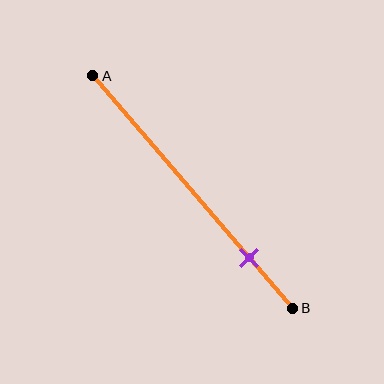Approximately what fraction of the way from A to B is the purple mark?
The purple mark is approximately 80% of the way from A to B.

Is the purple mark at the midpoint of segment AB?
No, the mark is at about 80% from A, not at the 50% midpoint.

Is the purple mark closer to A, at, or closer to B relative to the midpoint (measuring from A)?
The purple mark is closer to point B than the midpoint of segment AB.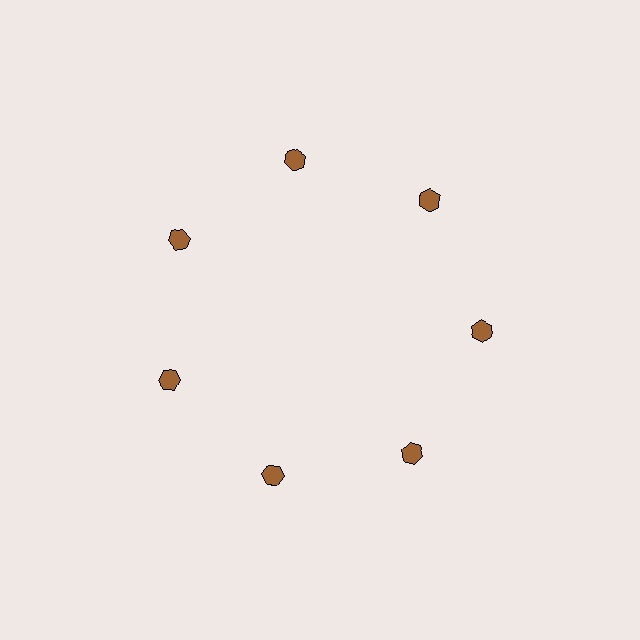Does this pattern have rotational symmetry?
Yes, this pattern has 7-fold rotational symmetry. It looks the same after rotating 51 degrees around the center.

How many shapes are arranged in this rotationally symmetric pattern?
There are 7 shapes, arranged in 7 groups of 1.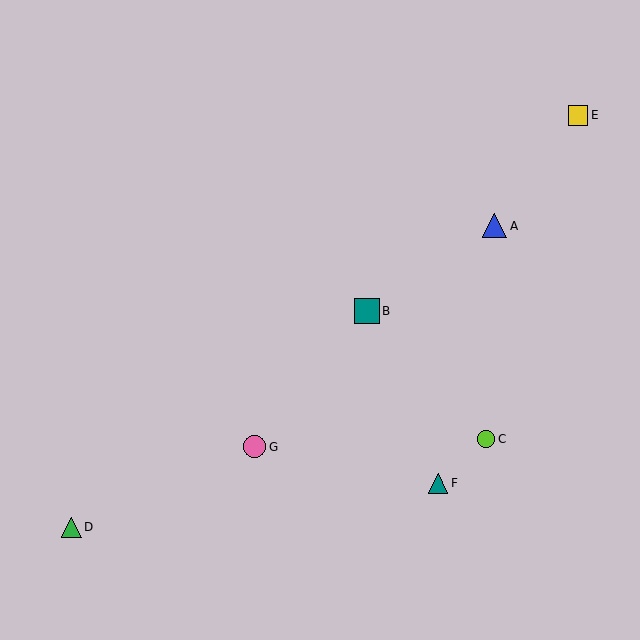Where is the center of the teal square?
The center of the teal square is at (367, 311).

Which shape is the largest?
The teal square (labeled B) is the largest.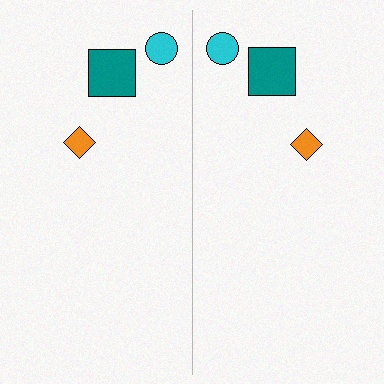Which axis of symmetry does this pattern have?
The pattern has a vertical axis of symmetry running through the center of the image.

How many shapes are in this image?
There are 6 shapes in this image.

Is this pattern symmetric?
Yes, this pattern has bilateral (reflection) symmetry.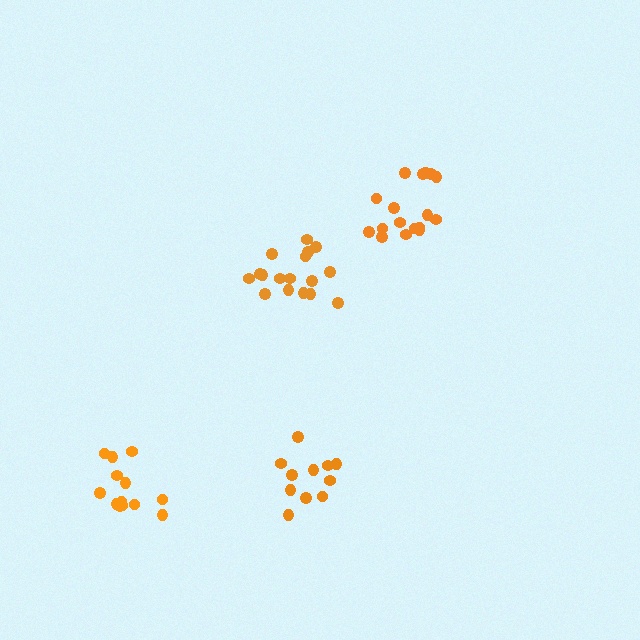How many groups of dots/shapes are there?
There are 4 groups.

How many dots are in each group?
Group 1: 11 dots, Group 2: 17 dots, Group 3: 13 dots, Group 4: 17 dots (58 total).